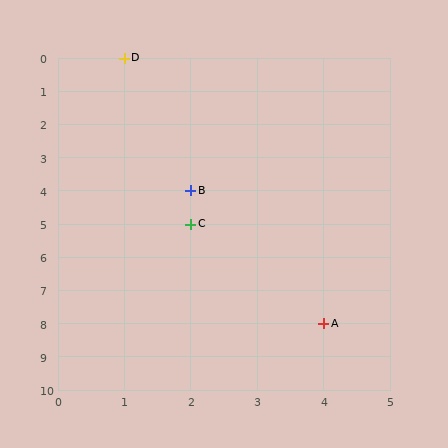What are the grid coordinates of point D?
Point D is at grid coordinates (1, 0).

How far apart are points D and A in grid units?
Points D and A are 3 columns and 8 rows apart (about 8.5 grid units diagonally).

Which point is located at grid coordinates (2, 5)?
Point C is at (2, 5).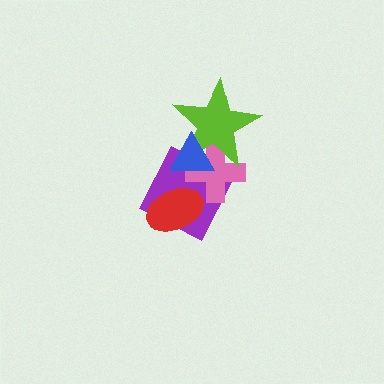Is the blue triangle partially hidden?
No, no other shape covers it.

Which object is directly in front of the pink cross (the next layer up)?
The lime star is directly in front of the pink cross.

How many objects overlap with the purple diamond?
4 objects overlap with the purple diamond.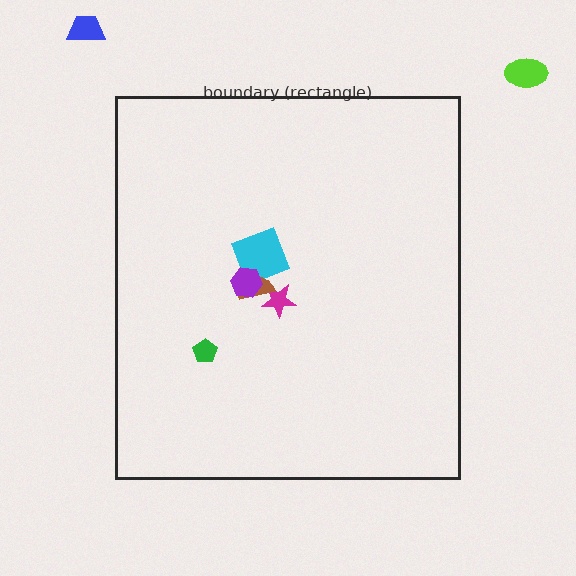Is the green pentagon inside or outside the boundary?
Inside.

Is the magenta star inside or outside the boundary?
Inside.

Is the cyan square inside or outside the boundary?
Inside.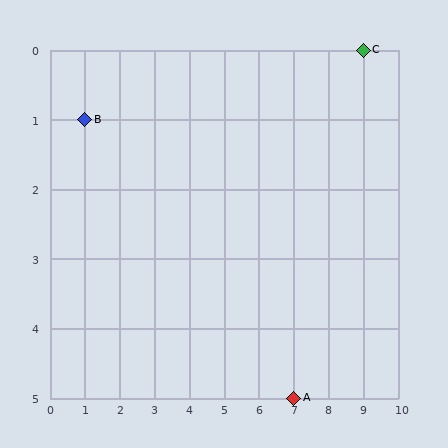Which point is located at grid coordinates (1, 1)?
Point B is at (1, 1).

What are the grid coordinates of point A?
Point A is at grid coordinates (7, 5).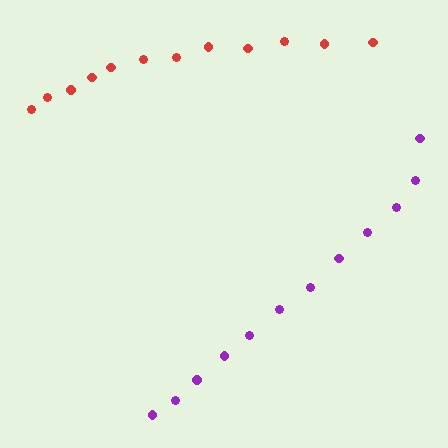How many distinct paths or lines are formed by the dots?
There are 2 distinct paths.